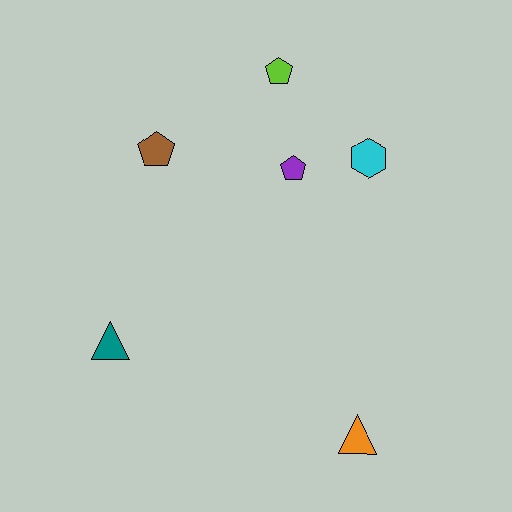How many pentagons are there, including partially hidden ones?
There are 3 pentagons.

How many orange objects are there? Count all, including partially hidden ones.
There is 1 orange object.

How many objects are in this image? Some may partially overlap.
There are 6 objects.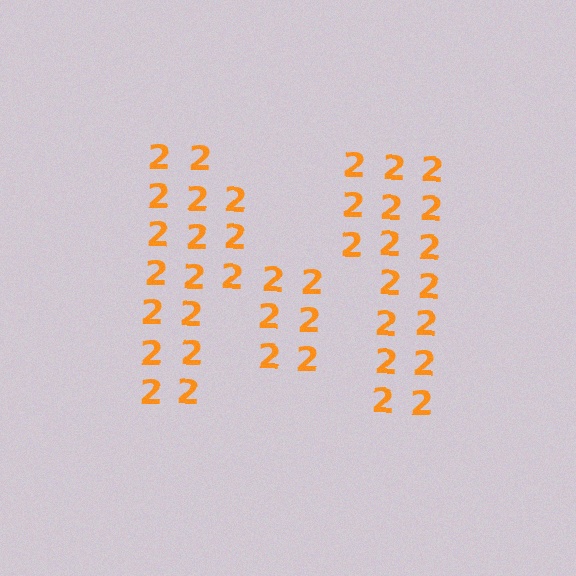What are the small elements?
The small elements are digit 2's.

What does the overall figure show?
The overall figure shows the letter M.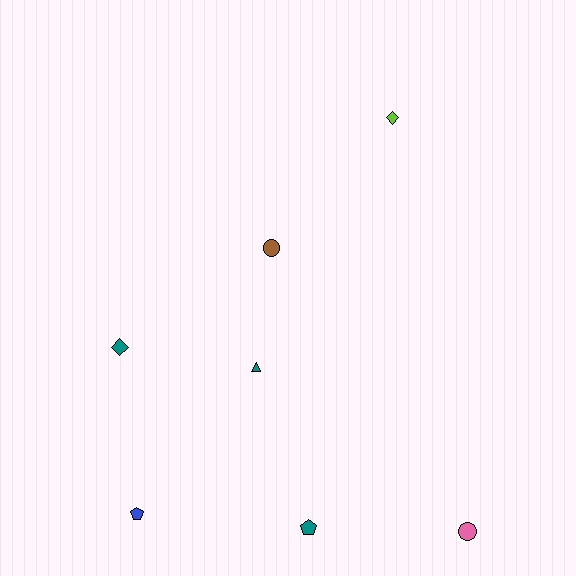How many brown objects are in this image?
There is 1 brown object.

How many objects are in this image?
There are 7 objects.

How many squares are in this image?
There are no squares.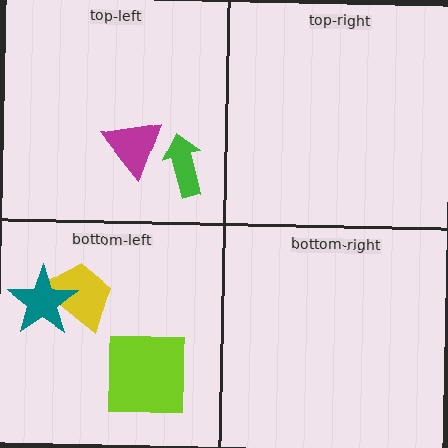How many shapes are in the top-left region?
2.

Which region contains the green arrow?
The top-left region.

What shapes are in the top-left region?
The green arrow, the magenta triangle.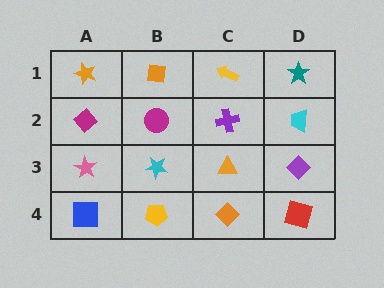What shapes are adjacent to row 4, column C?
An orange triangle (row 3, column C), a yellow pentagon (row 4, column B), a red square (row 4, column D).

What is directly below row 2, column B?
A cyan star.